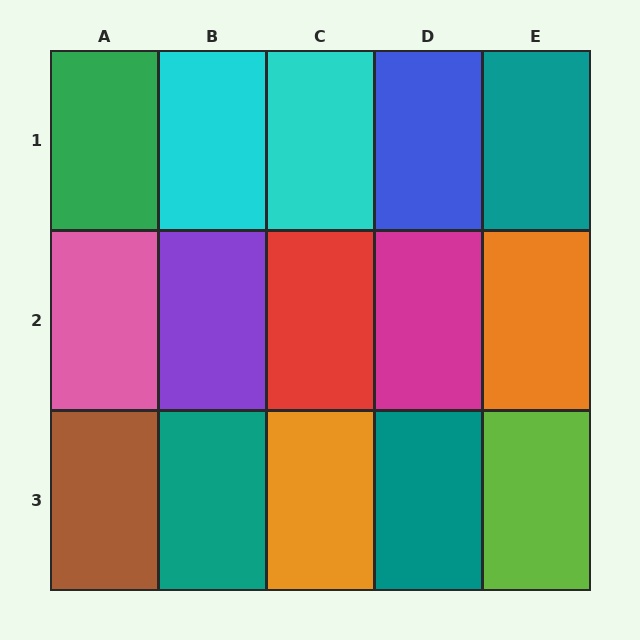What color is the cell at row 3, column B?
Teal.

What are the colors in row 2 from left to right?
Pink, purple, red, magenta, orange.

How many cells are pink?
1 cell is pink.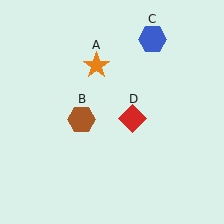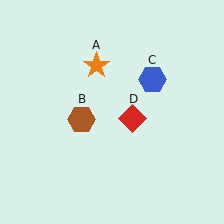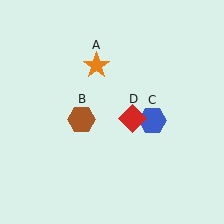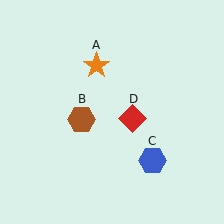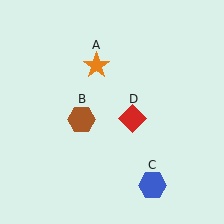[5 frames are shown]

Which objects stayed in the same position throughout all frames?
Orange star (object A) and brown hexagon (object B) and red diamond (object D) remained stationary.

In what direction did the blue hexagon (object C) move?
The blue hexagon (object C) moved down.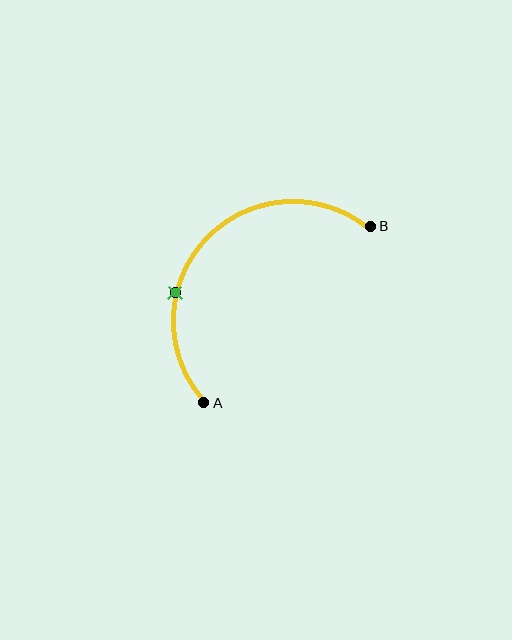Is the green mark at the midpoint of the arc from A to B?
No. The green mark lies on the arc but is closer to endpoint A. The arc midpoint would be at the point on the curve equidistant along the arc from both A and B.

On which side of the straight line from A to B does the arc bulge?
The arc bulges above and to the left of the straight line connecting A and B.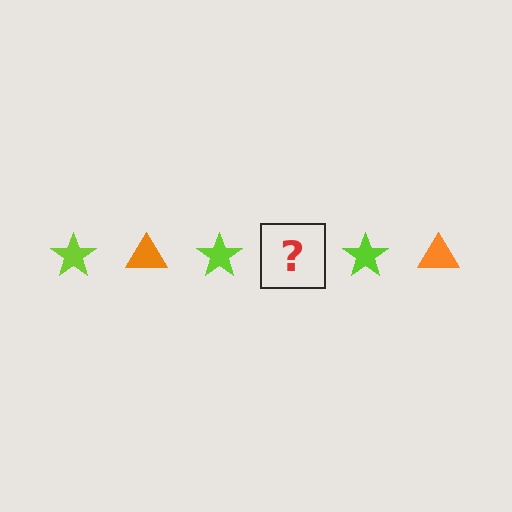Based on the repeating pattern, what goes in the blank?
The blank should be an orange triangle.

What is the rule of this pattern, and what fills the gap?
The rule is that the pattern alternates between lime star and orange triangle. The gap should be filled with an orange triangle.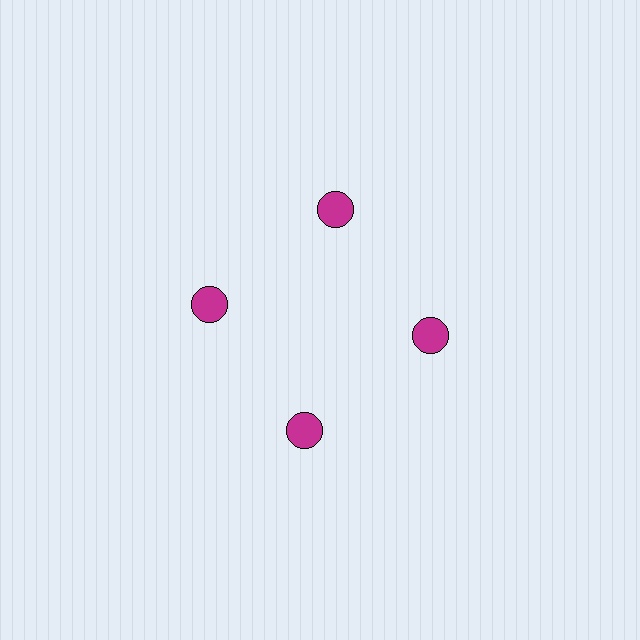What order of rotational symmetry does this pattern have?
This pattern has 4-fold rotational symmetry.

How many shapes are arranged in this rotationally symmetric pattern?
There are 4 shapes, arranged in 4 groups of 1.